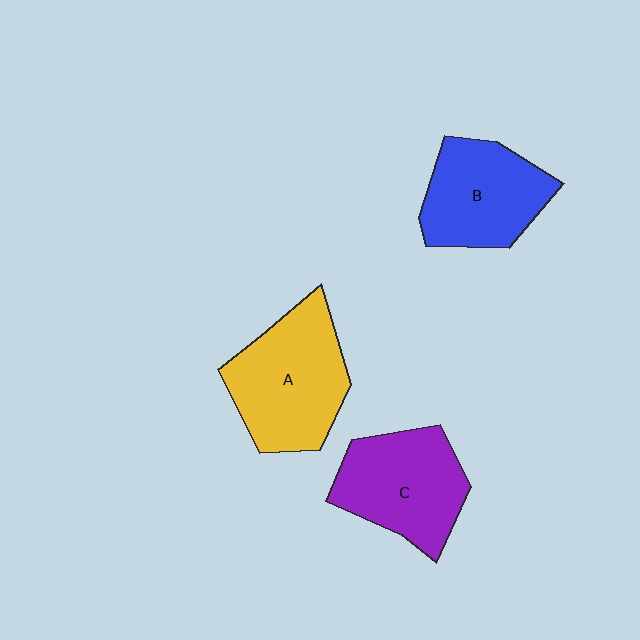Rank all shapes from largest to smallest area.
From largest to smallest: A (yellow), C (purple), B (blue).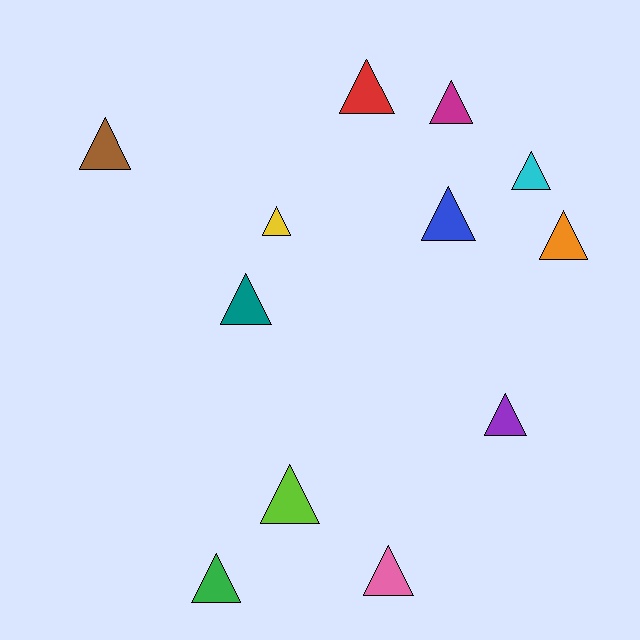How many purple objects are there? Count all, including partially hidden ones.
There is 1 purple object.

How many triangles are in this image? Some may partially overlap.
There are 12 triangles.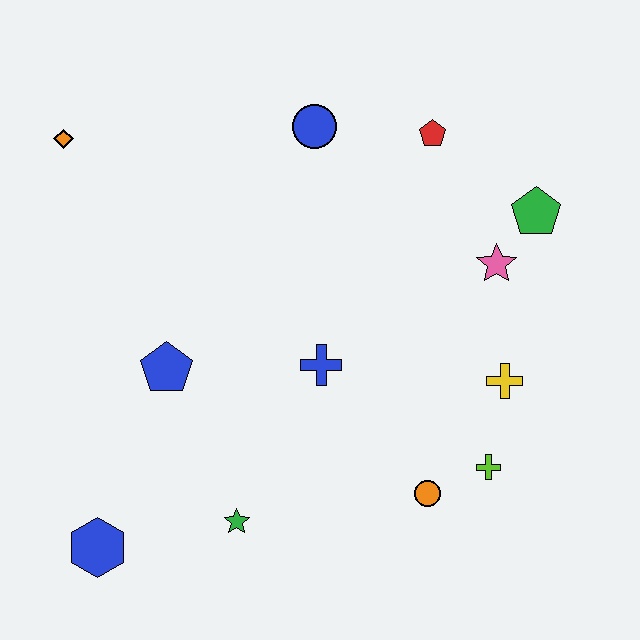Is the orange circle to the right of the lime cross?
No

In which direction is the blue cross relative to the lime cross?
The blue cross is to the left of the lime cross.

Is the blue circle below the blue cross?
No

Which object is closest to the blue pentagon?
The blue cross is closest to the blue pentagon.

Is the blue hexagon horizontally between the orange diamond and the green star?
Yes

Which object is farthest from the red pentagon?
The blue hexagon is farthest from the red pentagon.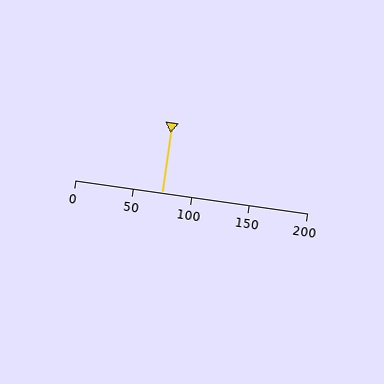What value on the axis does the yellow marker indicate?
The marker indicates approximately 75.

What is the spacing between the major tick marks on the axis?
The major ticks are spaced 50 apart.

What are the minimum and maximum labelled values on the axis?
The axis runs from 0 to 200.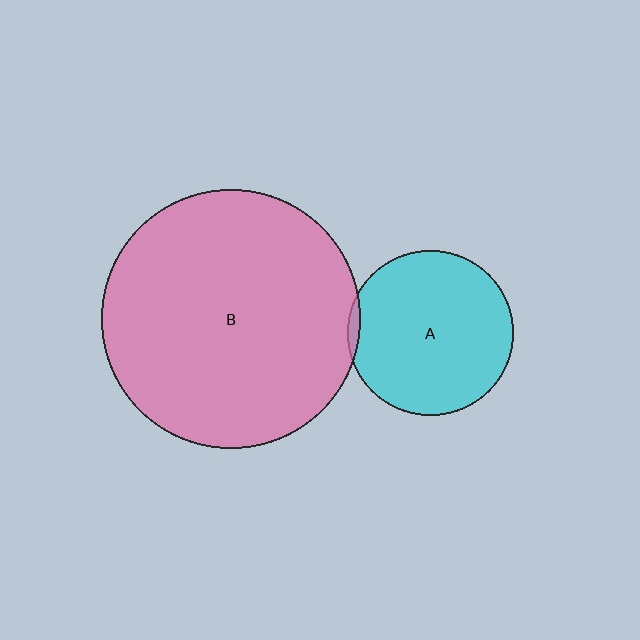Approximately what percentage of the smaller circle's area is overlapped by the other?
Approximately 5%.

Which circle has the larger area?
Circle B (pink).